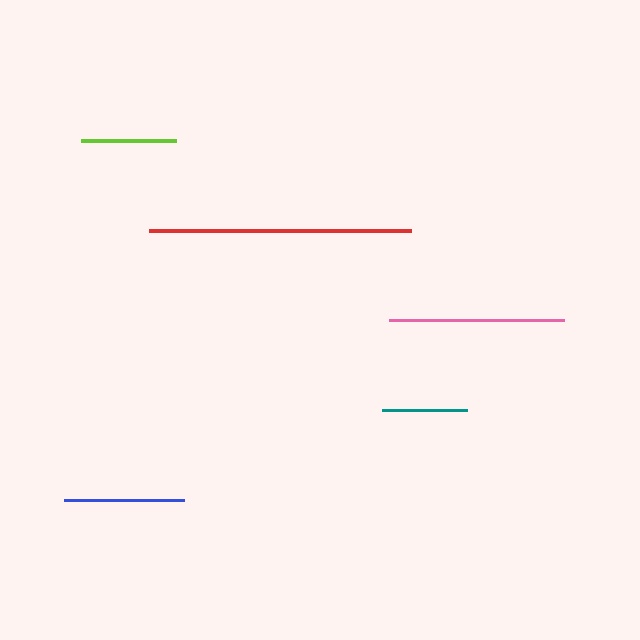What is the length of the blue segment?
The blue segment is approximately 119 pixels long.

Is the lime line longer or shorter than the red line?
The red line is longer than the lime line.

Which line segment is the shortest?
The teal line is the shortest at approximately 85 pixels.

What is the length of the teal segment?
The teal segment is approximately 85 pixels long.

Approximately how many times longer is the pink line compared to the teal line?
The pink line is approximately 2.1 times the length of the teal line.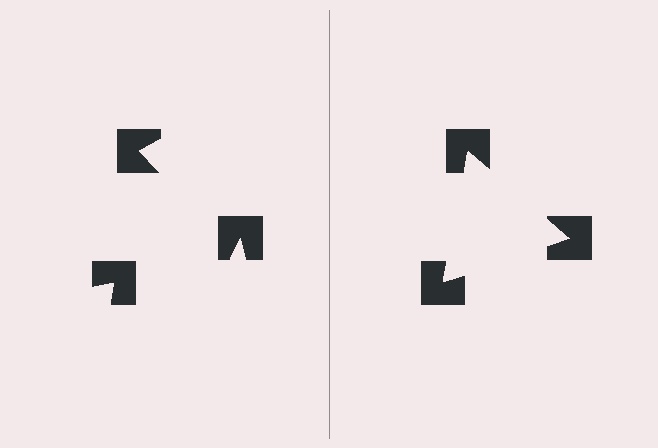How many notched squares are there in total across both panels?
6 — 3 on each side.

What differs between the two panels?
The notched squares are positioned identically on both sides; only the wedge orientations differ. On the right they align to a triangle; on the left they are misaligned.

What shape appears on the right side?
An illusory triangle.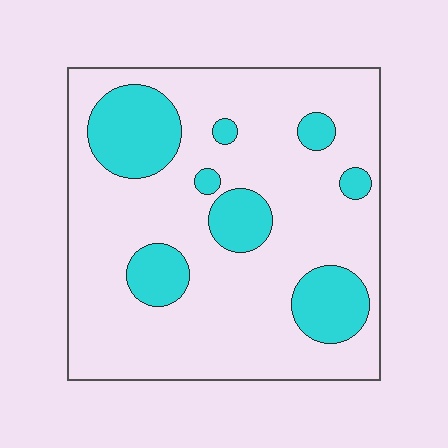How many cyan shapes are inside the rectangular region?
8.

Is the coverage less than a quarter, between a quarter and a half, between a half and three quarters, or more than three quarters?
Less than a quarter.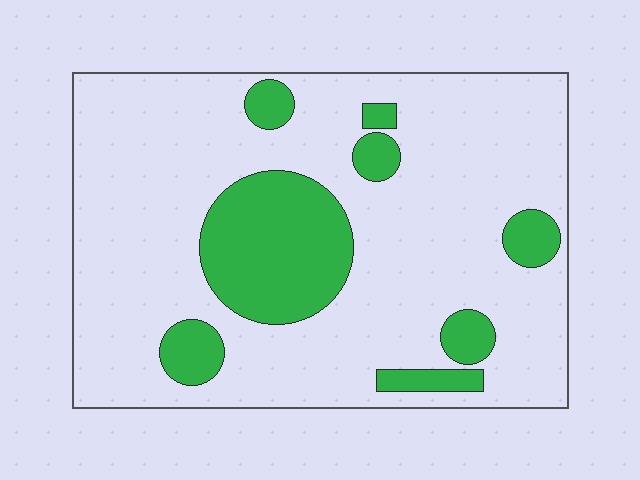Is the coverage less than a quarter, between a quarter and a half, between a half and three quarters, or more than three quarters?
Less than a quarter.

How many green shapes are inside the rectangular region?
8.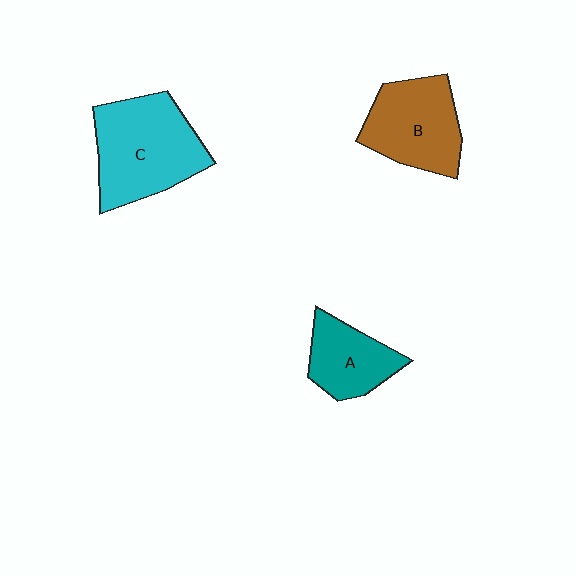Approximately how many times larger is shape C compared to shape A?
Approximately 1.7 times.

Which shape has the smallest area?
Shape A (teal).